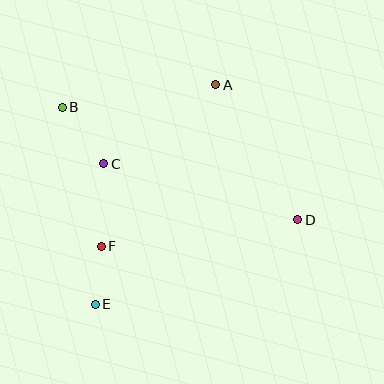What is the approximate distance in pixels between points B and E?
The distance between B and E is approximately 200 pixels.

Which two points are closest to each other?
Points E and F are closest to each other.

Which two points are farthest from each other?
Points B and D are farthest from each other.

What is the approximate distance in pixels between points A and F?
The distance between A and F is approximately 198 pixels.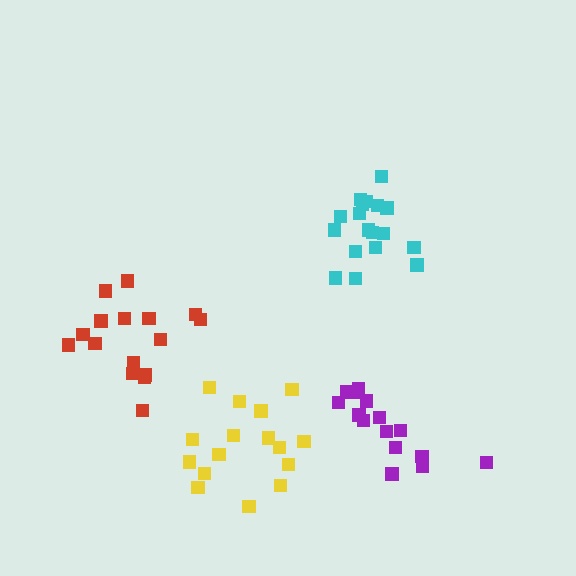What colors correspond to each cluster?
The clusters are colored: cyan, red, yellow, purple.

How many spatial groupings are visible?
There are 4 spatial groupings.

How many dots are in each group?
Group 1: 18 dots, Group 2: 16 dots, Group 3: 16 dots, Group 4: 15 dots (65 total).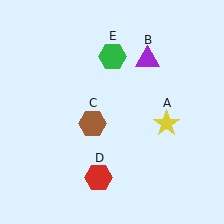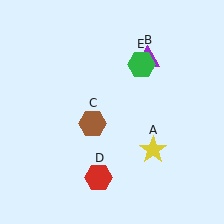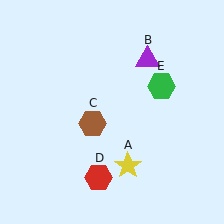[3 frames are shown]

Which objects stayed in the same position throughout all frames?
Purple triangle (object B) and brown hexagon (object C) and red hexagon (object D) remained stationary.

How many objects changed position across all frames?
2 objects changed position: yellow star (object A), green hexagon (object E).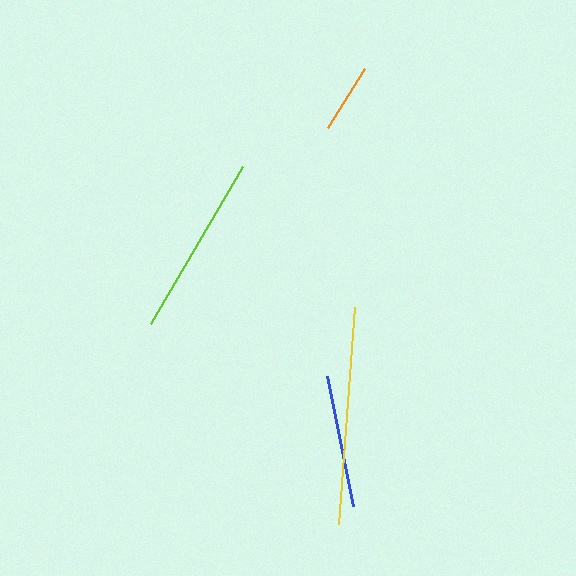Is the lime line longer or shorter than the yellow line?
The yellow line is longer than the lime line.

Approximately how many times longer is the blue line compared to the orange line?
The blue line is approximately 1.9 times the length of the orange line.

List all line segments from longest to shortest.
From longest to shortest: yellow, lime, blue, orange.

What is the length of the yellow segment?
The yellow segment is approximately 217 pixels long.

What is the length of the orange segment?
The orange segment is approximately 69 pixels long.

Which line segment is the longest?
The yellow line is the longest at approximately 217 pixels.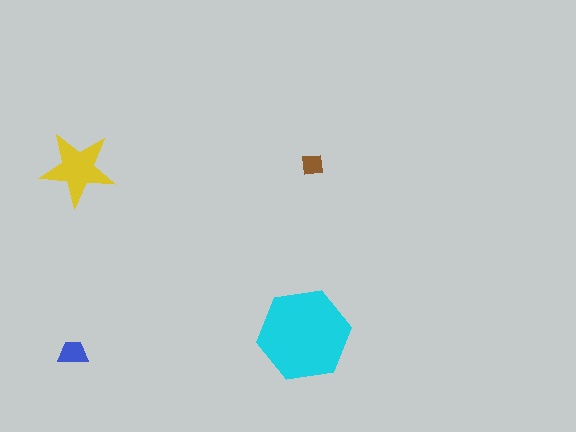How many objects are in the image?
There are 4 objects in the image.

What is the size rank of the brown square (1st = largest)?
4th.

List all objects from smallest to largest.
The brown square, the blue trapezoid, the yellow star, the cyan hexagon.